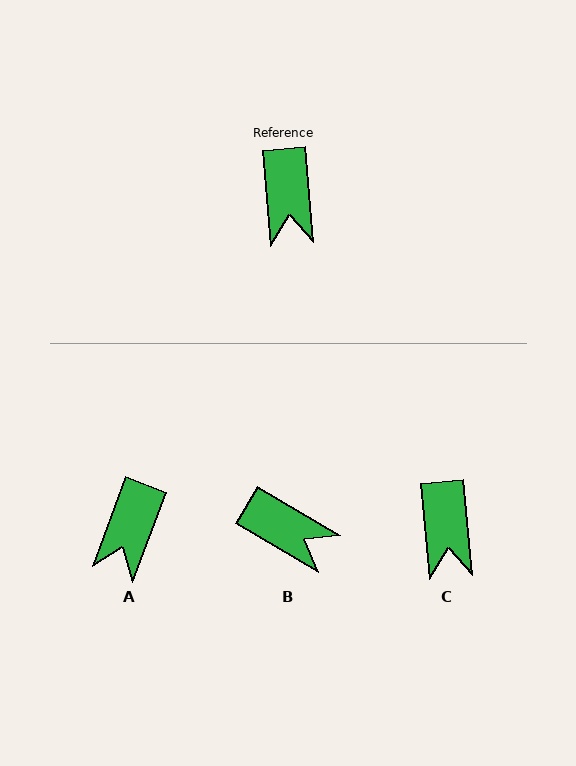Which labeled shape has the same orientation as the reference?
C.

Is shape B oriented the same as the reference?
No, it is off by about 54 degrees.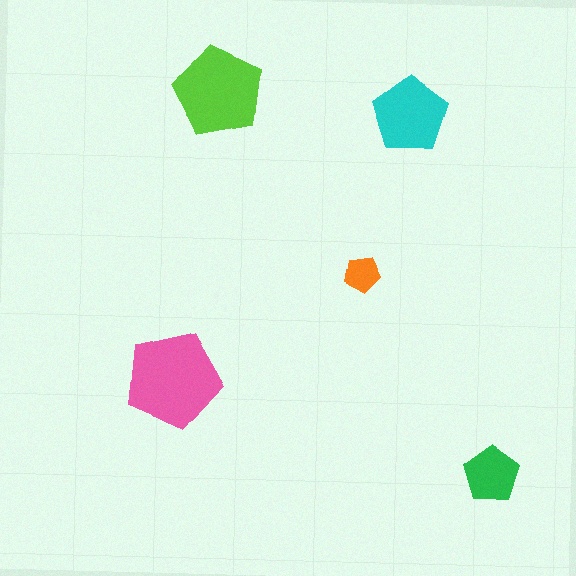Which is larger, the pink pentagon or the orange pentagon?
The pink one.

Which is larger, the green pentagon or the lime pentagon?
The lime one.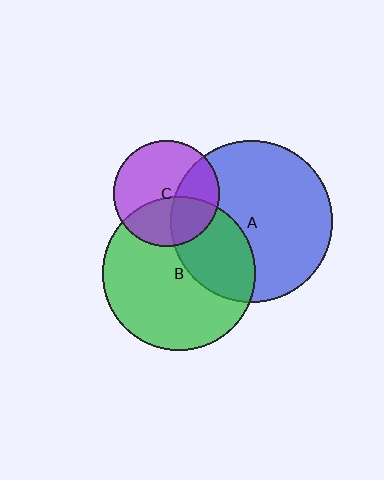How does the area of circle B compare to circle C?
Approximately 2.1 times.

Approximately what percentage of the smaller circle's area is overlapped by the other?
Approximately 35%.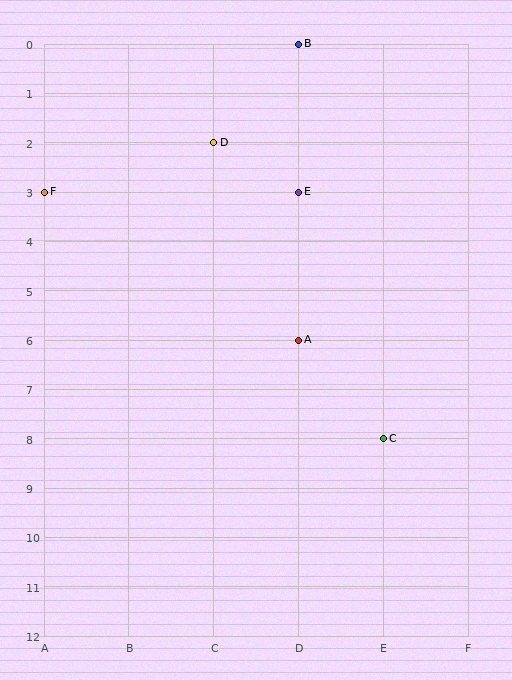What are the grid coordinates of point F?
Point F is at grid coordinates (A, 3).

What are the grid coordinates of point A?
Point A is at grid coordinates (D, 6).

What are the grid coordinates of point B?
Point B is at grid coordinates (D, 0).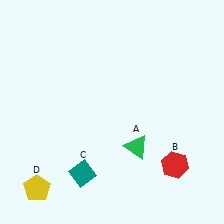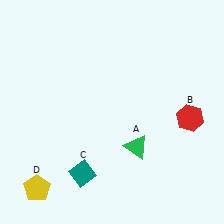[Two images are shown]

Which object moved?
The red hexagon (B) moved up.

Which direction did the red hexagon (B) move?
The red hexagon (B) moved up.